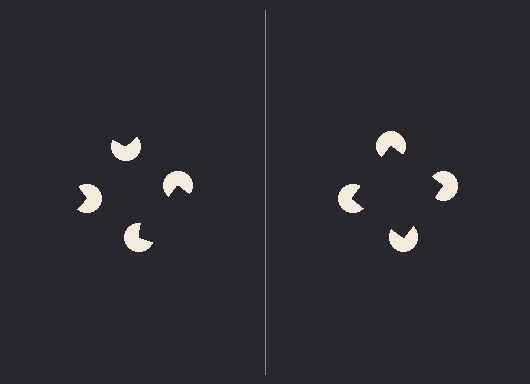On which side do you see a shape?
An illusory square appears on the right side. On the left side the wedge cuts are rotated, so no coherent shape forms.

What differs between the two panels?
The pac-man discs are positioned identically on both sides; only the wedge orientations differ. On the right they align to a square; on the left they are misaligned.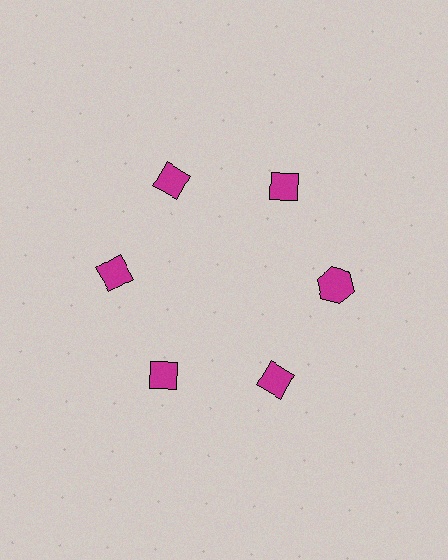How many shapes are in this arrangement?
There are 6 shapes arranged in a ring pattern.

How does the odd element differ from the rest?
It has a different shape: hexagon instead of diamond.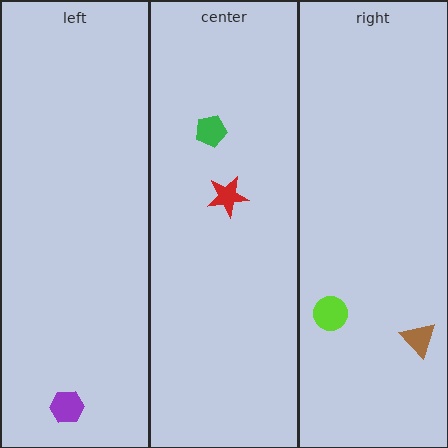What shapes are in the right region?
The lime circle, the brown triangle.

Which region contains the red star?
The center region.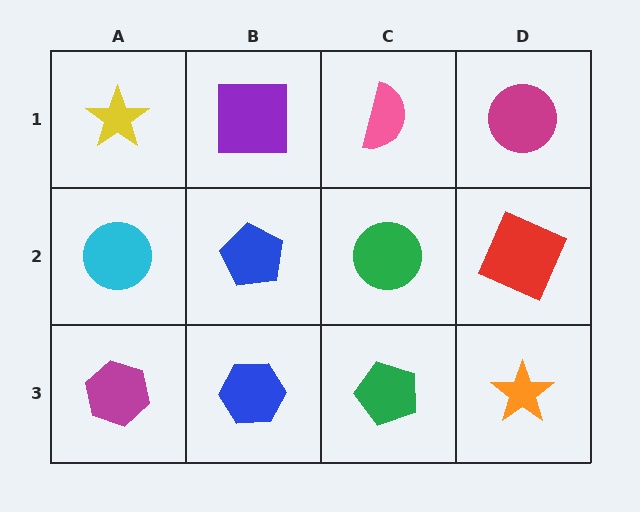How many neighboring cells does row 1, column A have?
2.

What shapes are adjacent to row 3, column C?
A green circle (row 2, column C), a blue hexagon (row 3, column B), an orange star (row 3, column D).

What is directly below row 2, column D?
An orange star.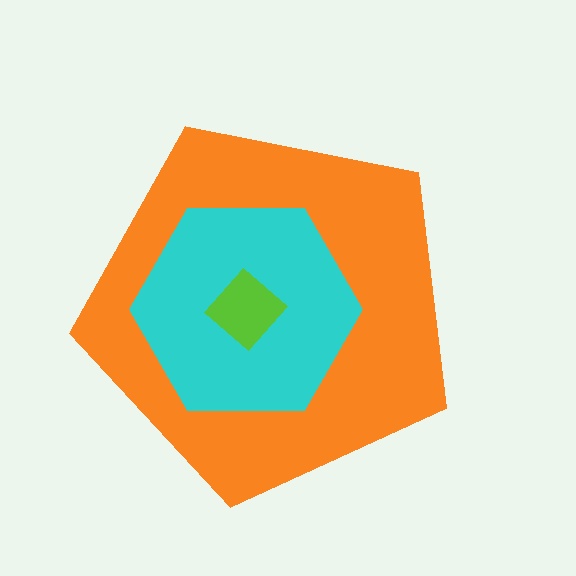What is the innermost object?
The lime diamond.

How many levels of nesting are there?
3.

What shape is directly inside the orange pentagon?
The cyan hexagon.